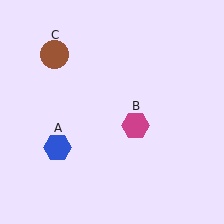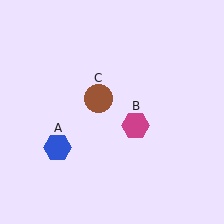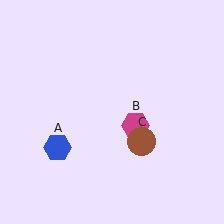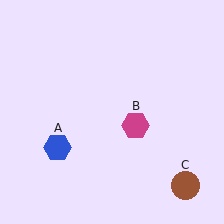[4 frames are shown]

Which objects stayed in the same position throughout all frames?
Blue hexagon (object A) and magenta hexagon (object B) remained stationary.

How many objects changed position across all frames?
1 object changed position: brown circle (object C).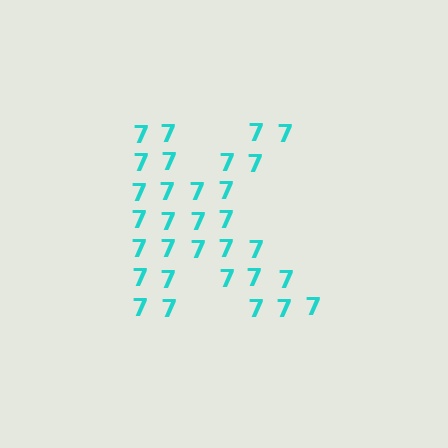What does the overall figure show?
The overall figure shows the letter K.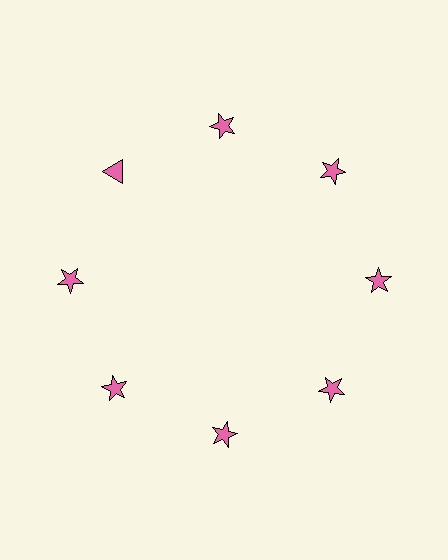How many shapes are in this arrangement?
There are 8 shapes arranged in a ring pattern.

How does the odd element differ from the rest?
It has a different shape: triangle instead of star.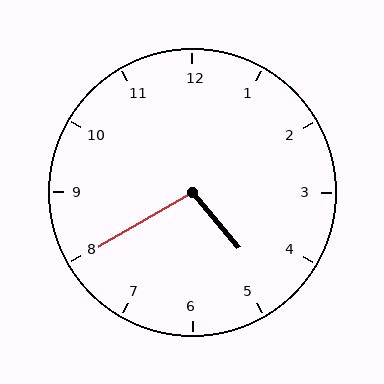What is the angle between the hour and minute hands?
Approximately 100 degrees.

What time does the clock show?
4:40.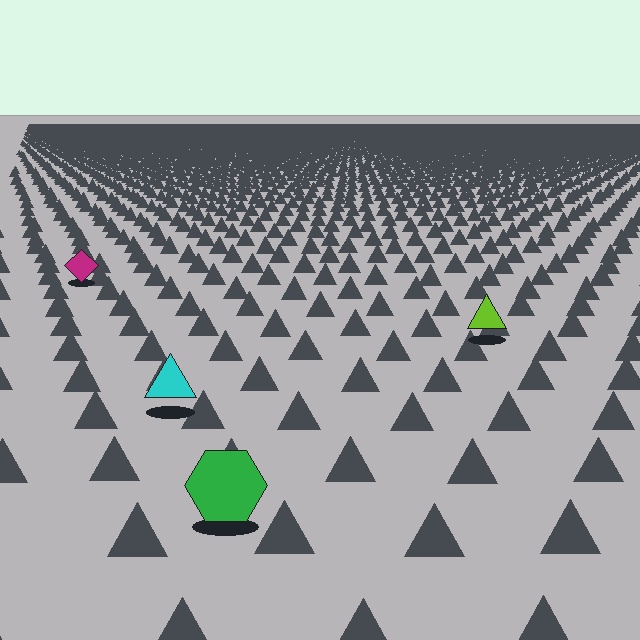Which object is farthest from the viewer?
The magenta diamond is farthest from the viewer. It appears smaller and the ground texture around it is denser.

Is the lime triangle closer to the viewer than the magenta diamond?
Yes. The lime triangle is closer — you can tell from the texture gradient: the ground texture is coarser near it.